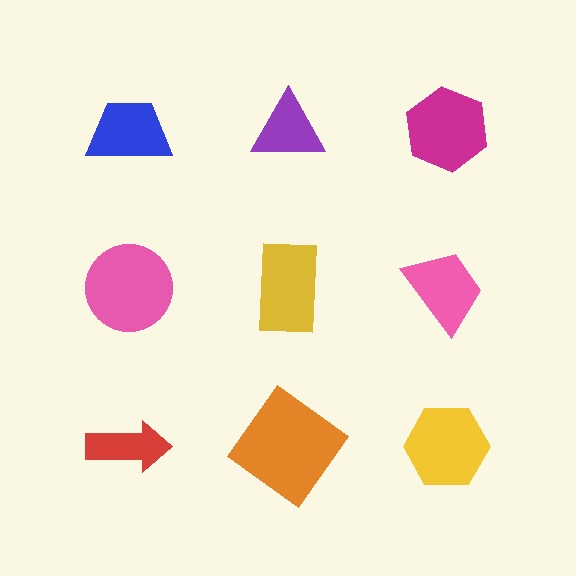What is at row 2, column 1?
A pink circle.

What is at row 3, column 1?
A red arrow.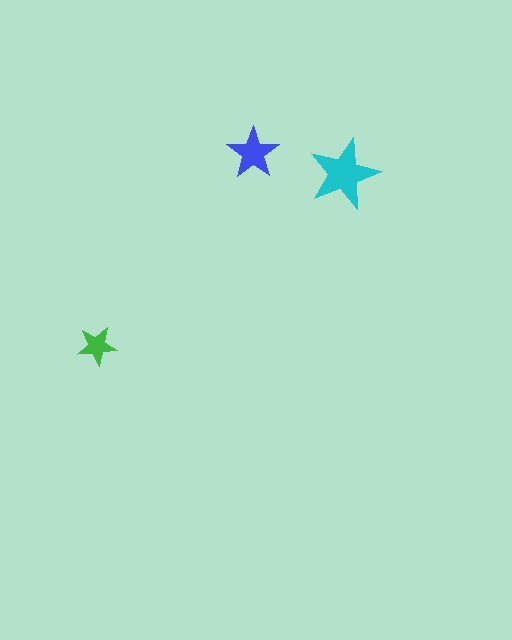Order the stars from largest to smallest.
the cyan one, the blue one, the green one.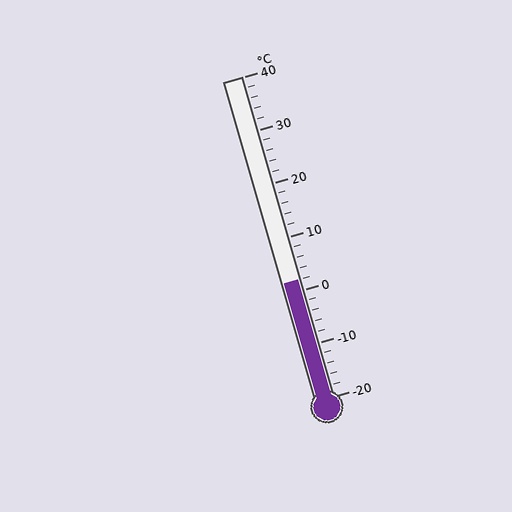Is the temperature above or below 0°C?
The temperature is above 0°C.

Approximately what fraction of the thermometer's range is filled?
The thermometer is filled to approximately 35% of its range.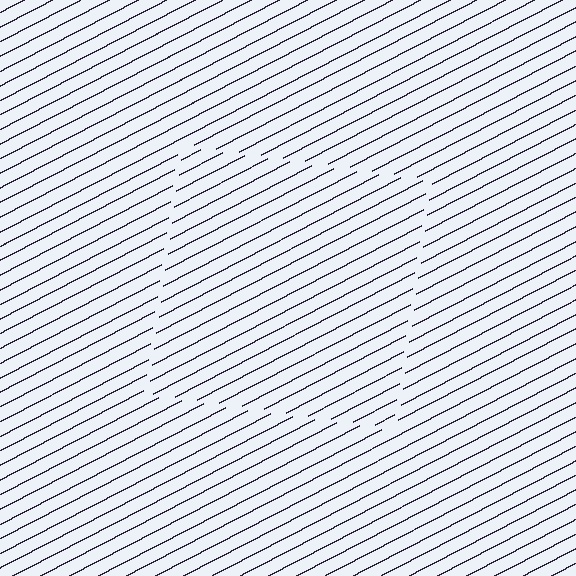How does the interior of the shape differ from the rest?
The interior of the shape contains the same grating, shifted by half a period — the contour is defined by the phase discontinuity where line-ends from the inner and outer gratings abut.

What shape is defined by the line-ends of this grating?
An illusory square. The interior of the shape contains the same grating, shifted by half a period — the contour is defined by the phase discontinuity where line-ends from the inner and outer gratings abut.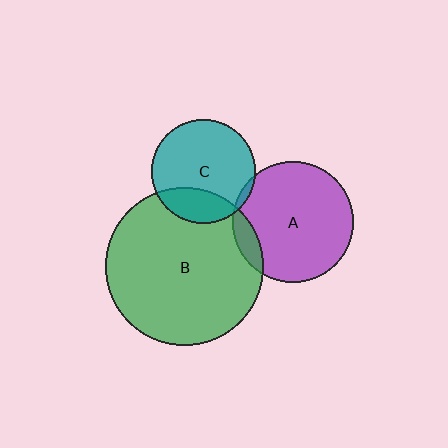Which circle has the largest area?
Circle B (green).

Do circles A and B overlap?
Yes.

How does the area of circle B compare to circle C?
Approximately 2.3 times.